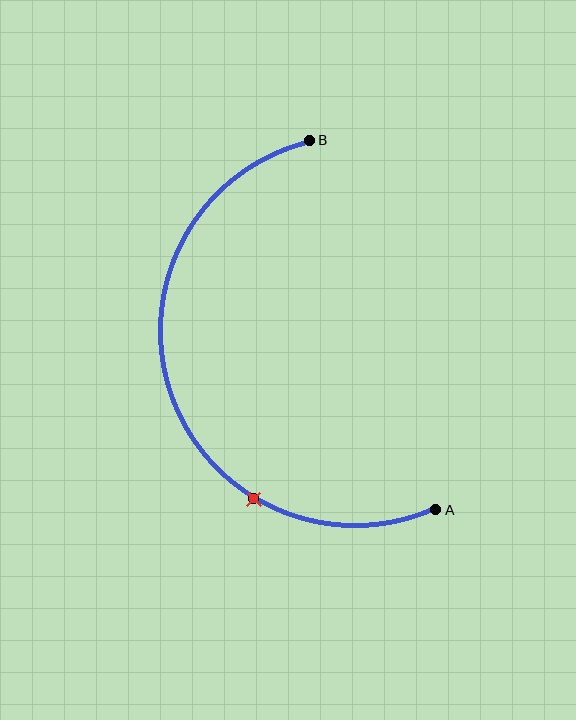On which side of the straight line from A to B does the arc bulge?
The arc bulges to the left of the straight line connecting A and B.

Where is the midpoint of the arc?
The arc midpoint is the point on the curve farthest from the straight line joining A and B. It sits to the left of that line.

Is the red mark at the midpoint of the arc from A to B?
No. The red mark lies on the arc but is closer to endpoint A. The arc midpoint would be at the point on the curve equidistant along the arc from both A and B.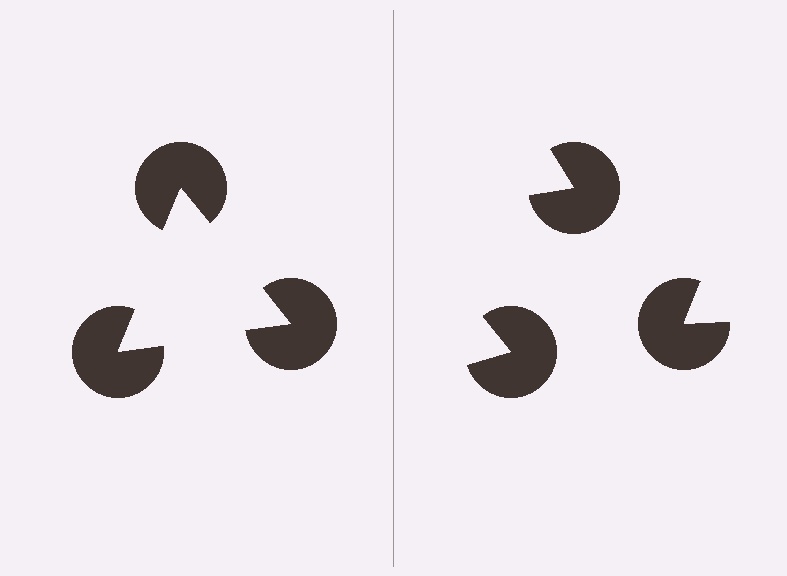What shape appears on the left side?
An illusory triangle.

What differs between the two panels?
The pac-man discs are positioned identically on both sides; only the wedge orientations differ. On the left they align to a triangle; on the right they are misaligned.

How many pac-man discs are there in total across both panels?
6 — 3 on each side.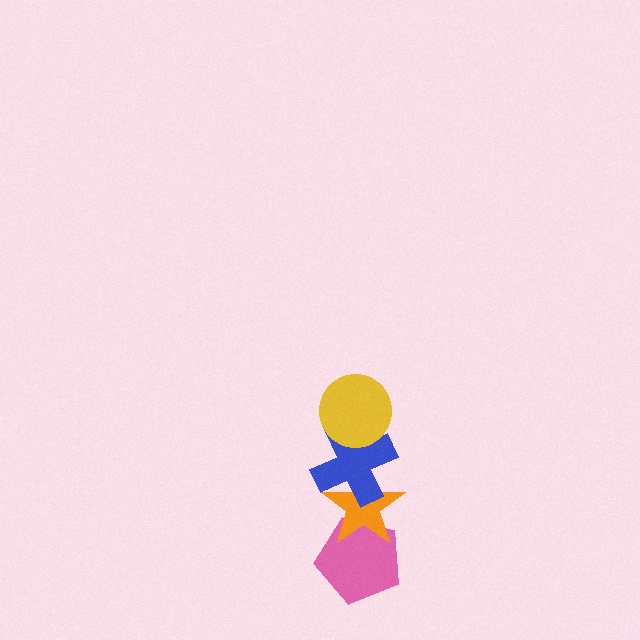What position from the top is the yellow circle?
The yellow circle is 1st from the top.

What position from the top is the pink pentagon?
The pink pentagon is 4th from the top.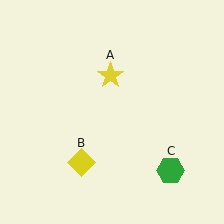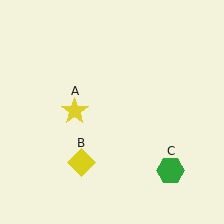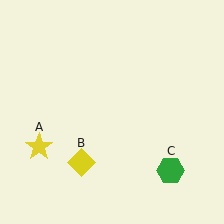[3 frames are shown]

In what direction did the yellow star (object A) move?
The yellow star (object A) moved down and to the left.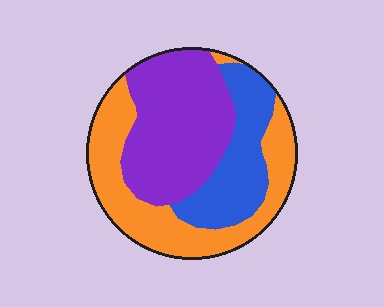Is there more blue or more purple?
Purple.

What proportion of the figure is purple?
Purple takes up about two fifths (2/5) of the figure.